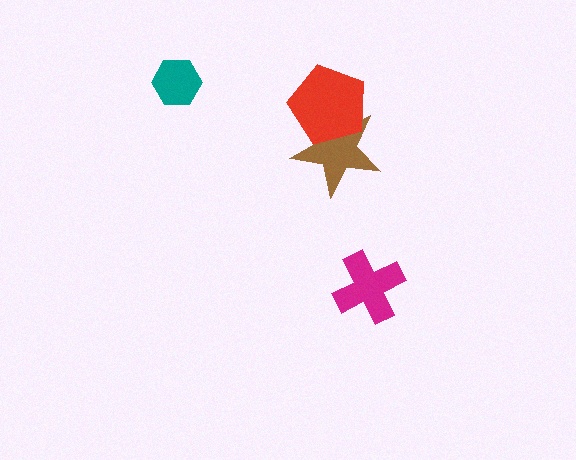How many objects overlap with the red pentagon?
1 object overlaps with the red pentagon.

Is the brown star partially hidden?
Yes, it is partially covered by another shape.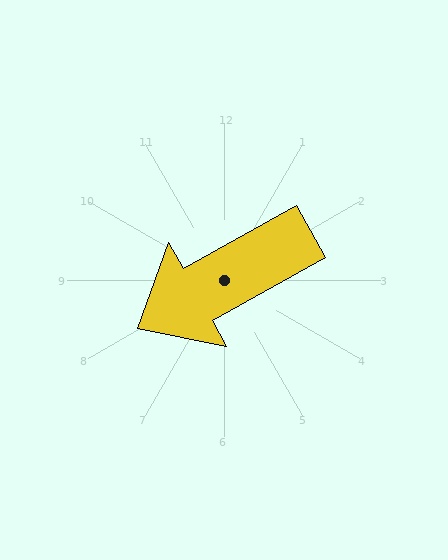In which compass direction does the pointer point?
Southwest.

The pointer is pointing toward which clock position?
Roughly 8 o'clock.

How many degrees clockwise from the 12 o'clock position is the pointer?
Approximately 241 degrees.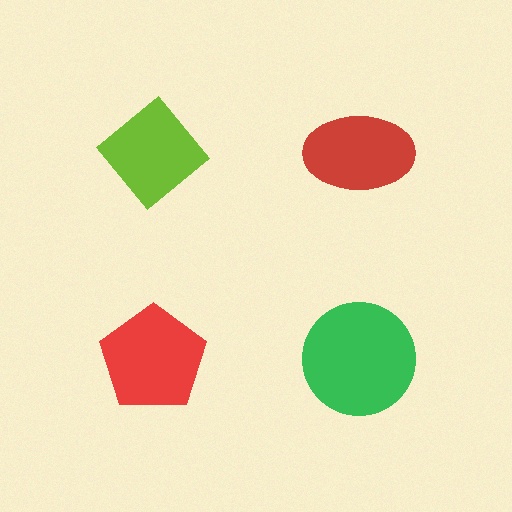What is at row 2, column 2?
A green circle.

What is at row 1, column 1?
A lime diamond.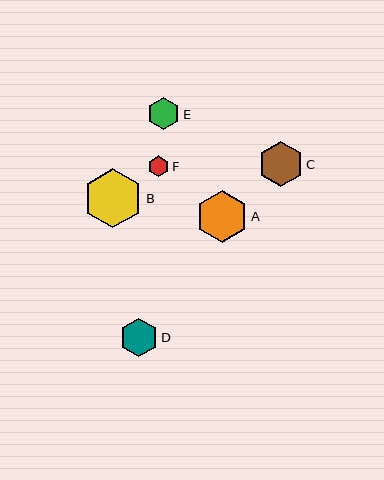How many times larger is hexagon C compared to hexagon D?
Hexagon C is approximately 1.2 times the size of hexagon D.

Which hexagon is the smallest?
Hexagon F is the smallest with a size of approximately 21 pixels.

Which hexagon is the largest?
Hexagon B is the largest with a size of approximately 59 pixels.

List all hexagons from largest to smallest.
From largest to smallest: B, A, C, D, E, F.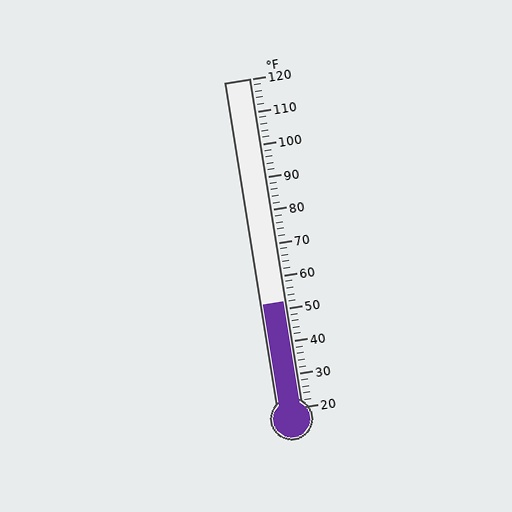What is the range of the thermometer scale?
The thermometer scale ranges from 20°F to 120°F.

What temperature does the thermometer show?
The thermometer shows approximately 52°F.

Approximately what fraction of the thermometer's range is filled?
The thermometer is filled to approximately 30% of its range.